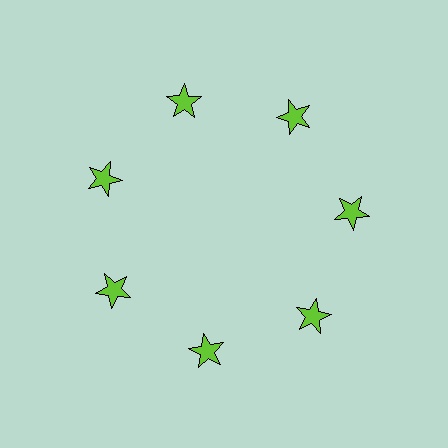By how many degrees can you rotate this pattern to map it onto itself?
The pattern maps onto itself every 51 degrees of rotation.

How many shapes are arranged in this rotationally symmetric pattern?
There are 7 shapes, arranged in 7 groups of 1.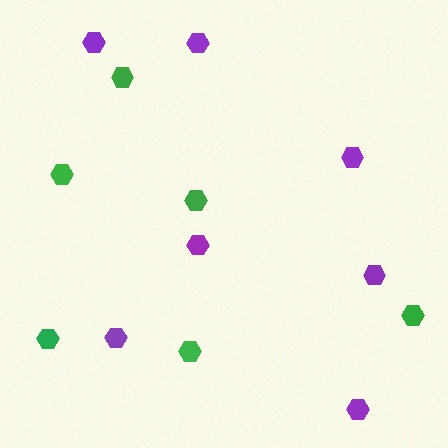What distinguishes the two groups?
There are 2 groups: one group of green hexagons (6) and one group of purple hexagons (7).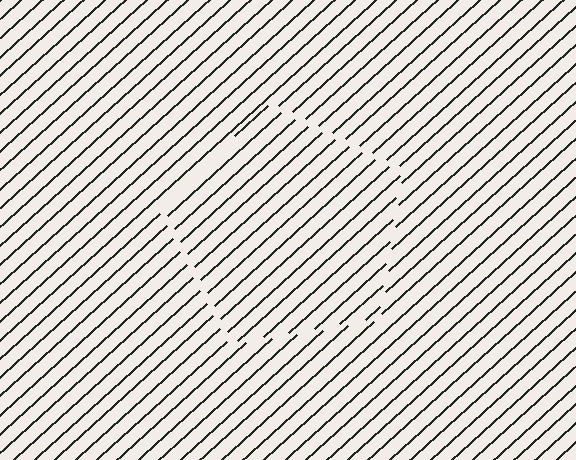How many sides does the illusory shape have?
5 sides — the line-ends trace a pentagon.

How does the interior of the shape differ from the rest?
The interior of the shape contains the same grating, shifted by half a period — the contour is defined by the phase discontinuity where line-ends from the inner and outer gratings abut.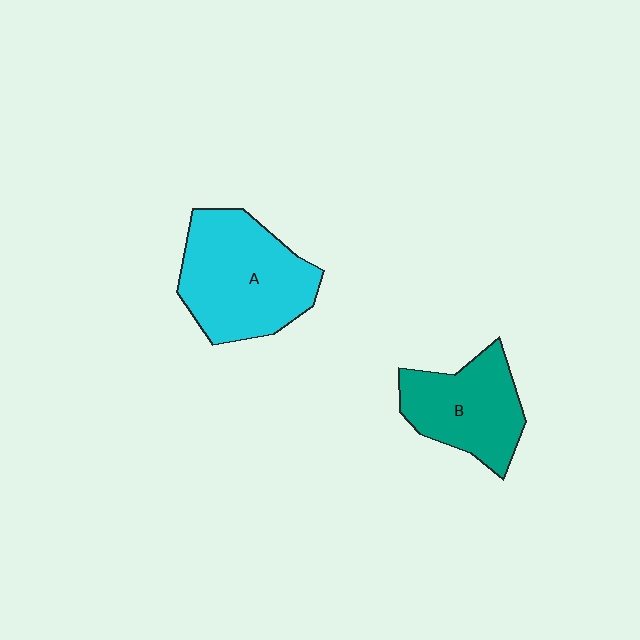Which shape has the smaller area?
Shape B (teal).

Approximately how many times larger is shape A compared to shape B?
Approximately 1.4 times.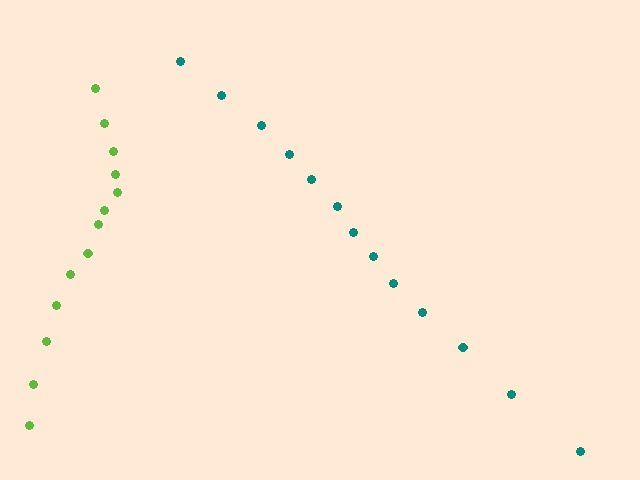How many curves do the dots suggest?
There are 2 distinct paths.